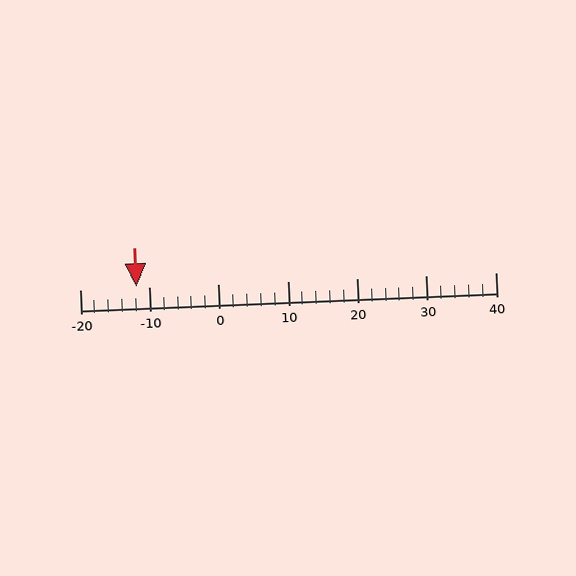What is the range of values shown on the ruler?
The ruler shows values from -20 to 40.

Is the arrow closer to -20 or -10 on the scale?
The arrow is closer to -10.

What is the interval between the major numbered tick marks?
The major tick marks are spaced 10 units apart.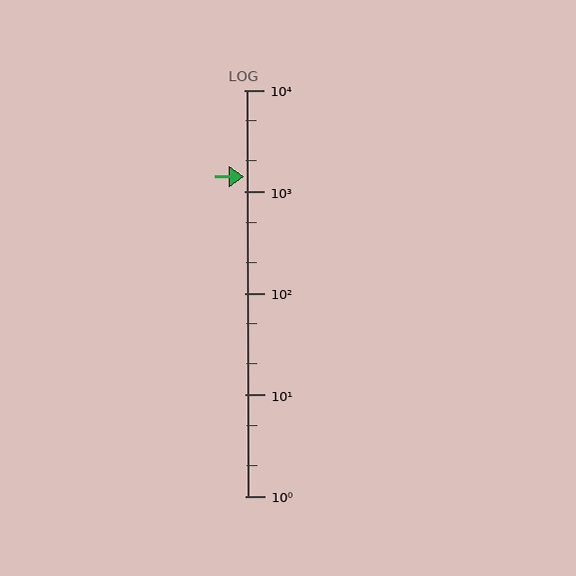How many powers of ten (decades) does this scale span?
The scale spans 4 decades, from 1 to 10000.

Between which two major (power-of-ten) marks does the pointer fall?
The pointer is between 1000 and 10000.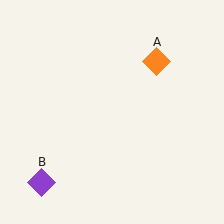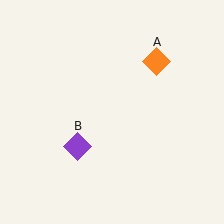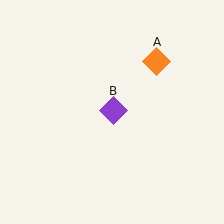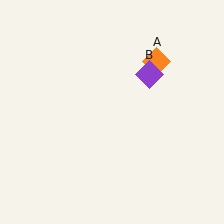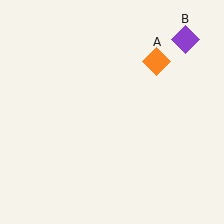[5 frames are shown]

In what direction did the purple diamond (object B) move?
The purple diamond (object B) moved up and to the right.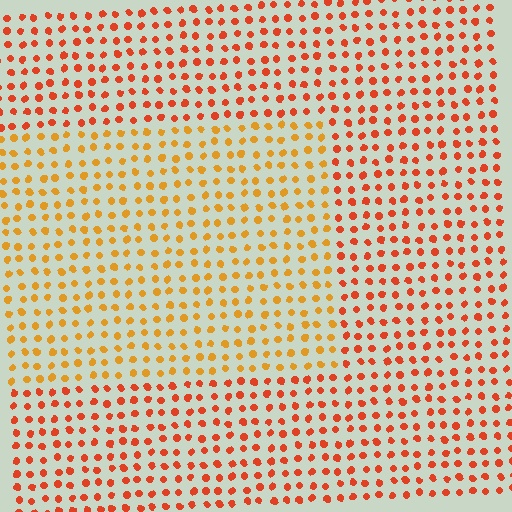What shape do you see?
I see a rectangle.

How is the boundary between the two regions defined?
The boundary is defined purely by a slight shift in hue (about 28 degrees). Spacing, size, and orientation are identical on both sides.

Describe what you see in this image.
The image is filled with small red elements in a uniform arrangement. A rectangle-shaped region is visible where the elements are tinted to a slightly different hue, forming a subtle color boundary.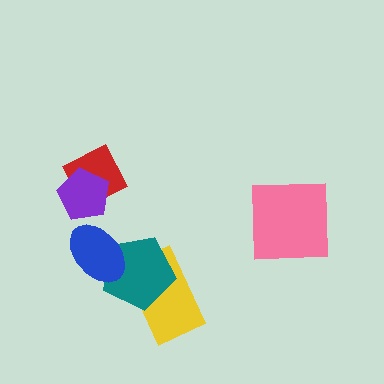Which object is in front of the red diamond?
The purple pentagon is in front of the red diamond.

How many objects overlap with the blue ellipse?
1 object overlaps with the blue ellipse.